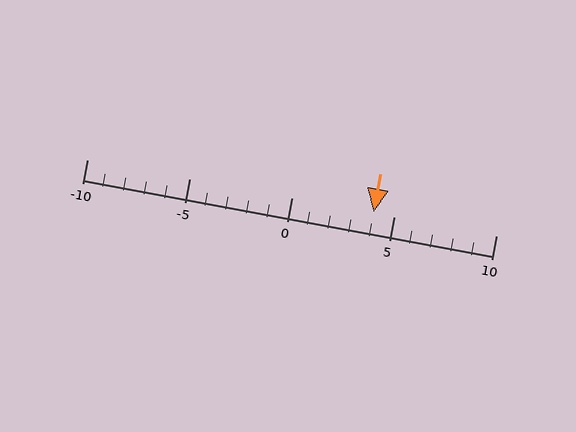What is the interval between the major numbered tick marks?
The major tick marks are spaced 5 units apart.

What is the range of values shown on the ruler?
The ruler shows values from -10 to 10.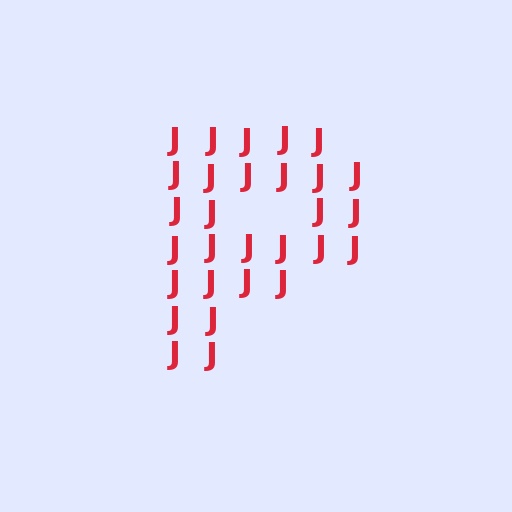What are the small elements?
The small elements are letter J's.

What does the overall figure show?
The overall figure shows the letter P.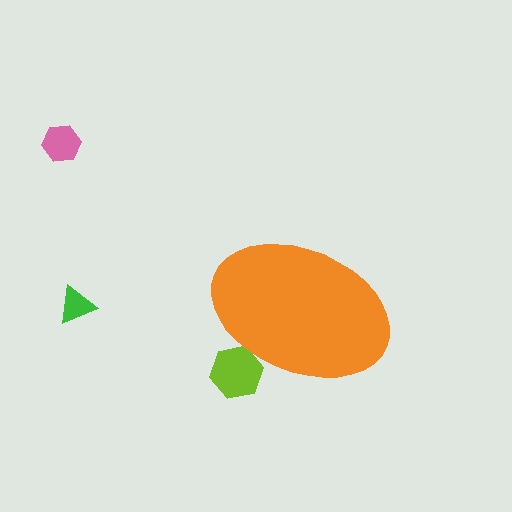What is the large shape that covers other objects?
An orange ellipse.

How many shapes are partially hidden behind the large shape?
1 shape is partially hidden.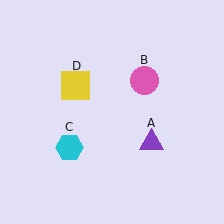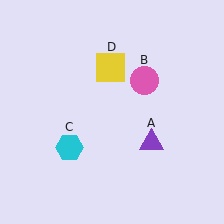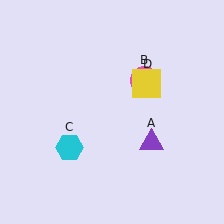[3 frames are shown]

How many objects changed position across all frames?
1 object changed position: yellow square (object D).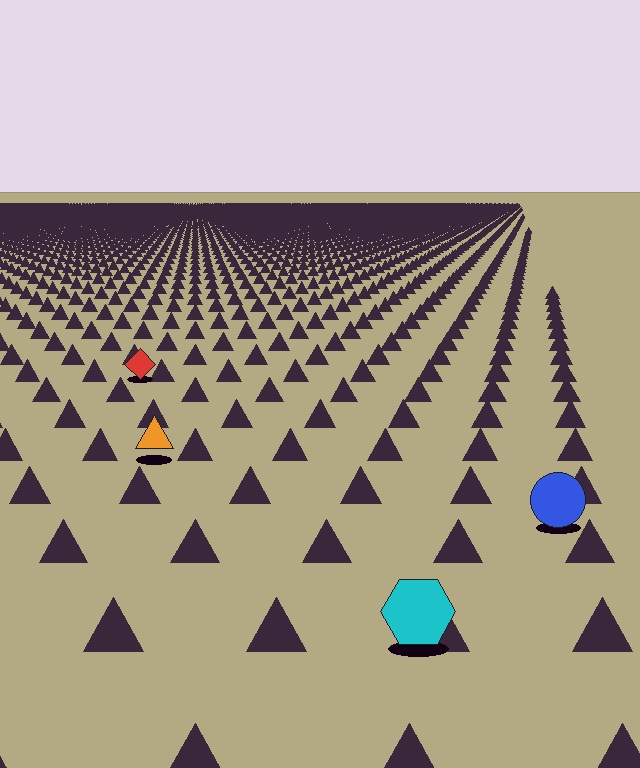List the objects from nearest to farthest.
From nearest to farthest: the cyan hexagon, the blue circle, the orange triangle, the red diamond.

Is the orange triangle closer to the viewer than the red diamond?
Yes. The orange triangle is closer — you can tell from the texture gradient: the ground texture is coarser near it.